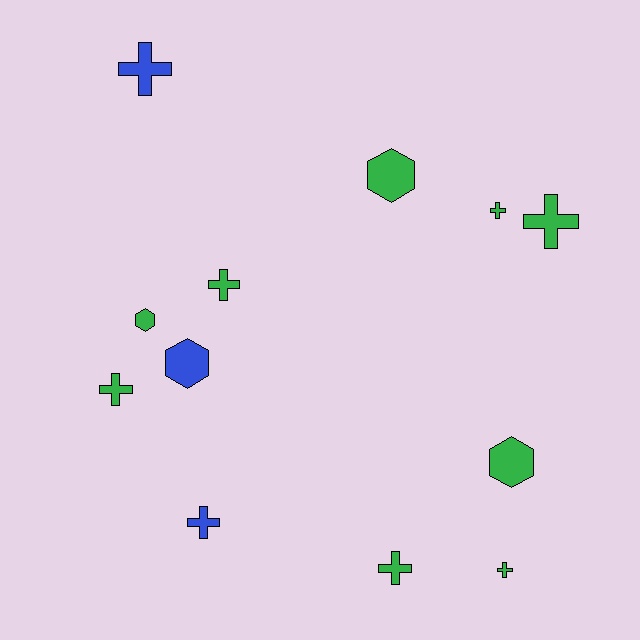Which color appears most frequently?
Green, with 9 objects.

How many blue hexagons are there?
There is 1 blue hexagon.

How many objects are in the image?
There are 12 objects.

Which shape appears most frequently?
Cross, with 8 objects.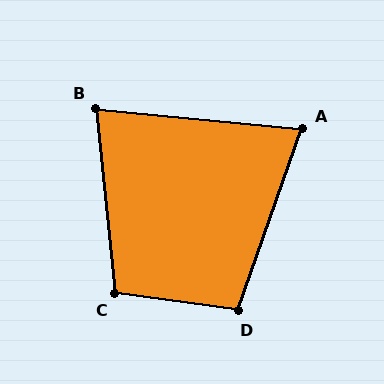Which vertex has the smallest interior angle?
A, at approximately 76 degrees.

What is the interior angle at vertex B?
Approximately 79 degrees (acute).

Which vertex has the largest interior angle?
C, at approximately 104 degrees.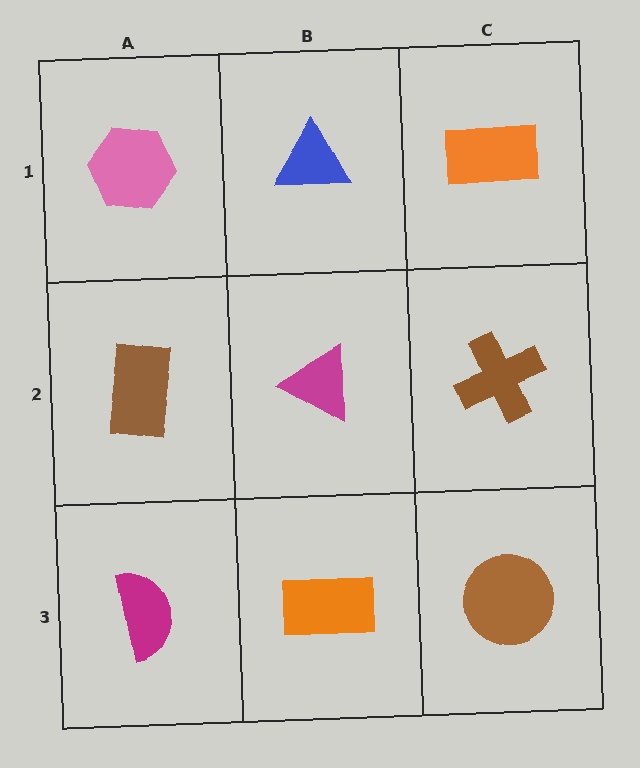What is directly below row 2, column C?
A brown circle.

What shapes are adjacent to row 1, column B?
A magenta triangle (row 2, column B), a pink hexagon (row 1, column A), an orange rectangle (row 1, column C).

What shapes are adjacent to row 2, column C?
An orange rectangle (row 1, column C), a brown circle (row 3, column C), a magenta triangle (row 2, column B).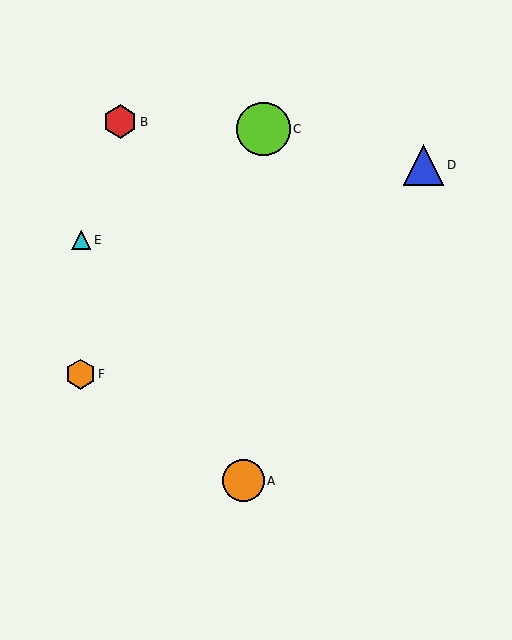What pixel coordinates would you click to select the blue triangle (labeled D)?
Click at (424, 165) to select the blue triangle D.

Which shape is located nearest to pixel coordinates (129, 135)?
The red hexagon (labeled B) at (120, 122) is nearest to that location.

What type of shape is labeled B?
Shape B is a red hexagon.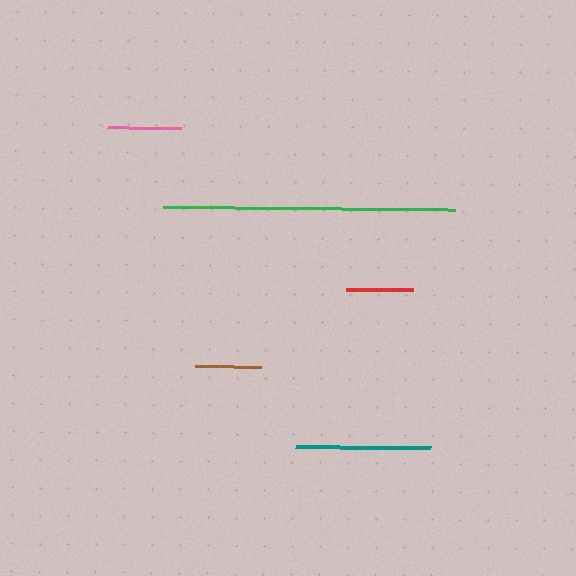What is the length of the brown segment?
The brown segment is approximately 66 pixels long.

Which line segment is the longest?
The green line is the longest at approximately 291 pixels.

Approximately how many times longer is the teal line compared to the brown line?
The teal line is approximately 2.0 times the length of the brown line.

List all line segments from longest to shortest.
From longest to shortest: green, teal, pink, brown, red.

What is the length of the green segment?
The green segment is approximately 291 pixels long.